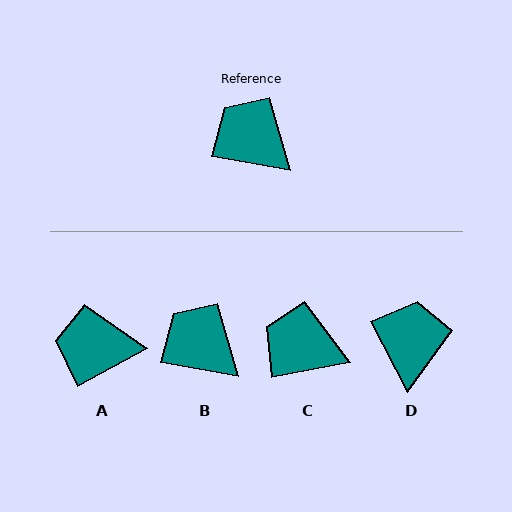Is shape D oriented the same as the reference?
No, it is off by about 52 degrees.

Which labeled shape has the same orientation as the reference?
B.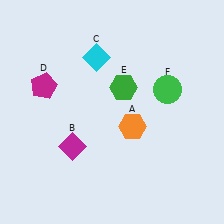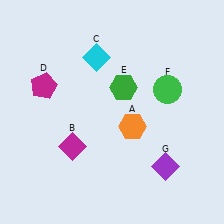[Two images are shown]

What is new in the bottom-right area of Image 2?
A purple diamond (G) was added in the bottom-right area of Image 2.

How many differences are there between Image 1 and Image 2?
There is 1 difference between the two images.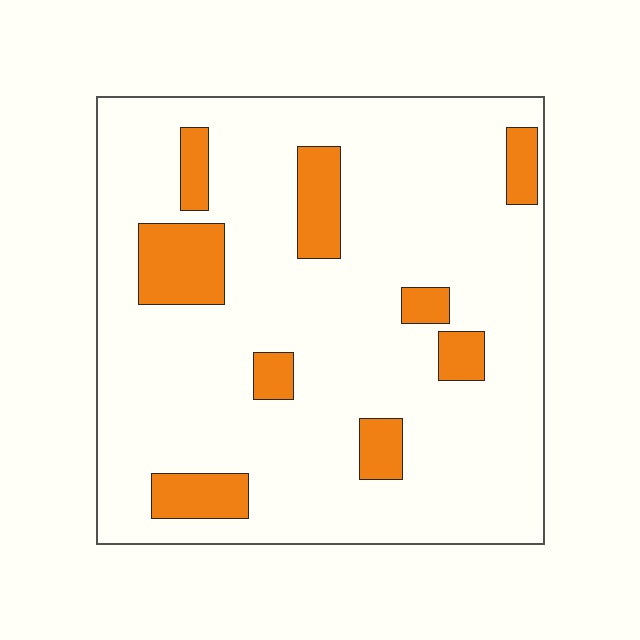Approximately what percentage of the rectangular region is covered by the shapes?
Approximately 15%.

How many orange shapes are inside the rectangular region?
9.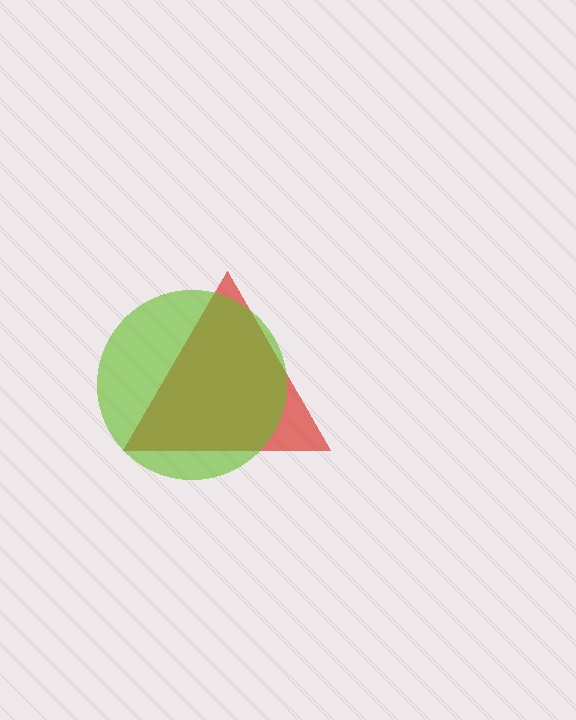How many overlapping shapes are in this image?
There are 2 overlapping shapes in the image.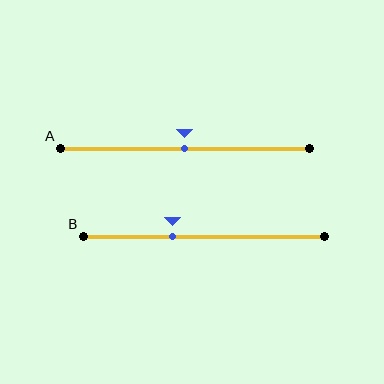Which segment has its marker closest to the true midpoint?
Segment A has its marker closest to the true midpoint.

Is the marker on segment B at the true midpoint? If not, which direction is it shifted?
No, the marker on segment B is shifted to the left by about 13% of the segment length.